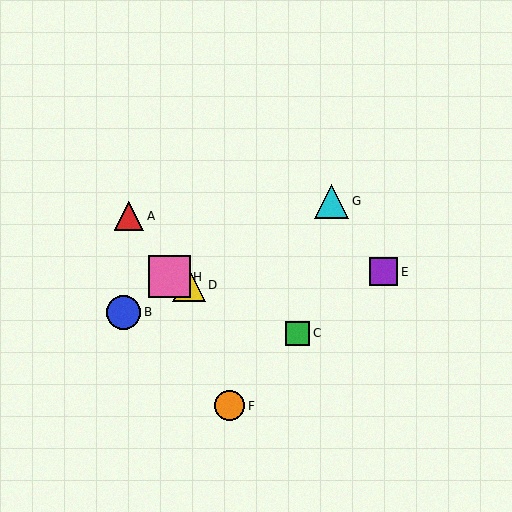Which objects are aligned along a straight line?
Objects C, D, H are aligned along a straight line.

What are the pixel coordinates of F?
Object F is at (230, 406).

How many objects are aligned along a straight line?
3 objects (C, D, H) are aligned along a straight line.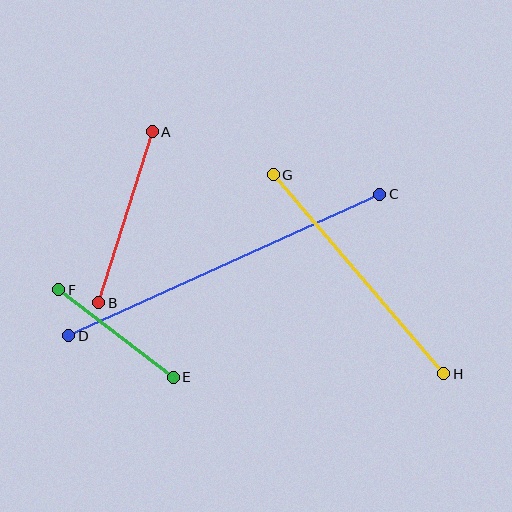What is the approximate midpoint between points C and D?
The midpoint is at approximately (224, 265) pixels.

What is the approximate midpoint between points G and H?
The midpoint is at approximately (359, 274) pixels.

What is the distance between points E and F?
The distance is approximately 144 pixels.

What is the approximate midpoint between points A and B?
The midpoint is at approximately (126, 217) pixels.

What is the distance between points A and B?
The distance is approximately 179 pixels.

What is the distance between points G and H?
The distance is approximately 262 pixels.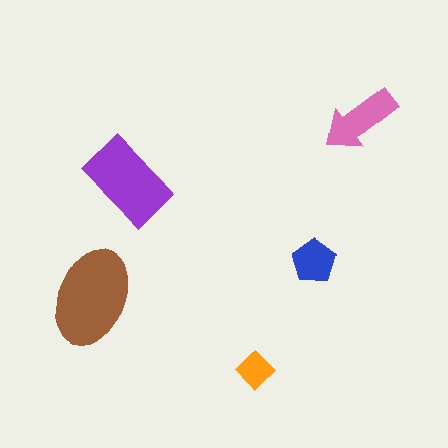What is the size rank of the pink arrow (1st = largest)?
3rd.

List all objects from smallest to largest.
The orange diamond, the blue pentagon, the pink arrow, the purple rectangle, the brown ellipse.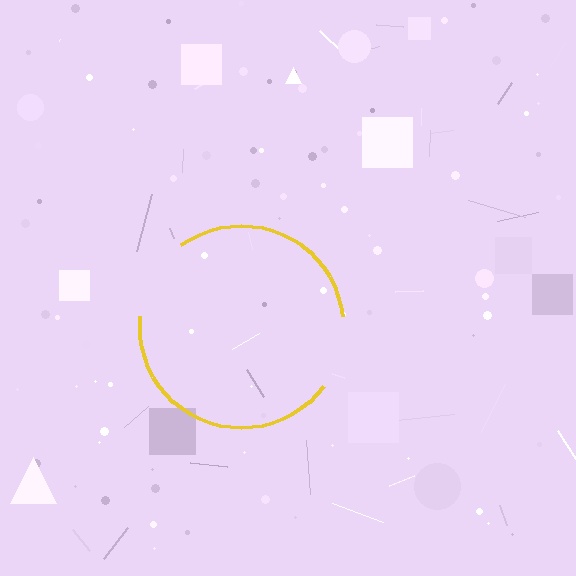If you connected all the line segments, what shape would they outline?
They would outline a circle.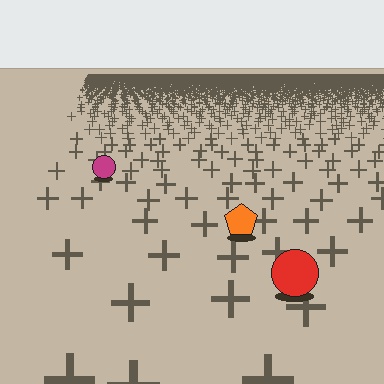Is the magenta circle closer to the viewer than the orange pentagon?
No. The orange pentagon is closer — you can tell from the texture gradient: the ground texture is coarser near it.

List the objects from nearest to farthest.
From nearest to farthest: the red circle, the orange pentagon, the magenta circle.